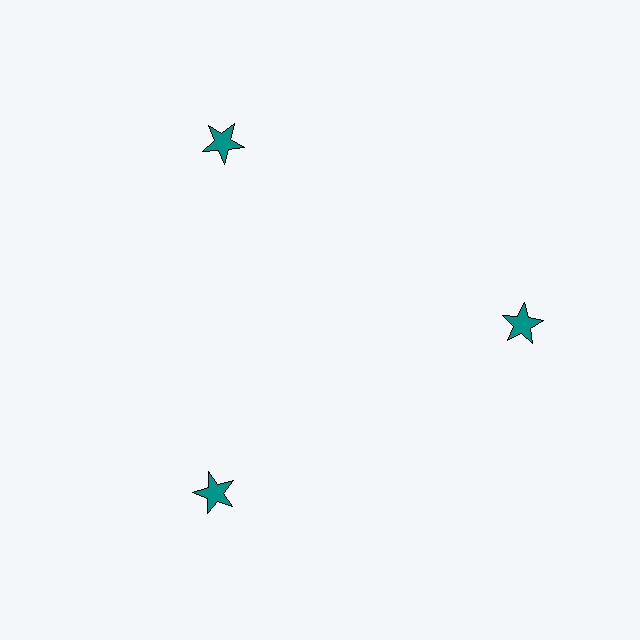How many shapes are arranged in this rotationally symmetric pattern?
There are 3 shapes, arranged in 3 groups of 1.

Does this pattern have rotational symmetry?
Yes, this pattern has 3-fold rotational symmetry. It looks the same after rotating 120 degrees around the center.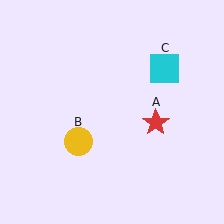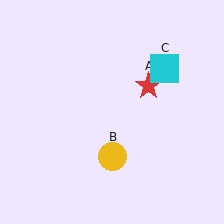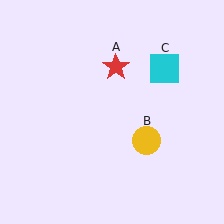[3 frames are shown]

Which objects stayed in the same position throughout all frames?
Cyan square (object C) remained stationary.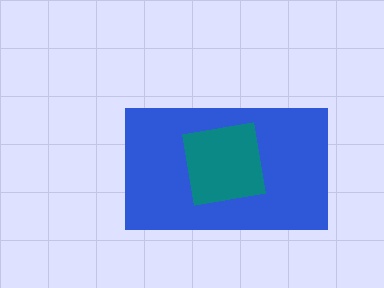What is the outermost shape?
The blue rectangle.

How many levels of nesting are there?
2.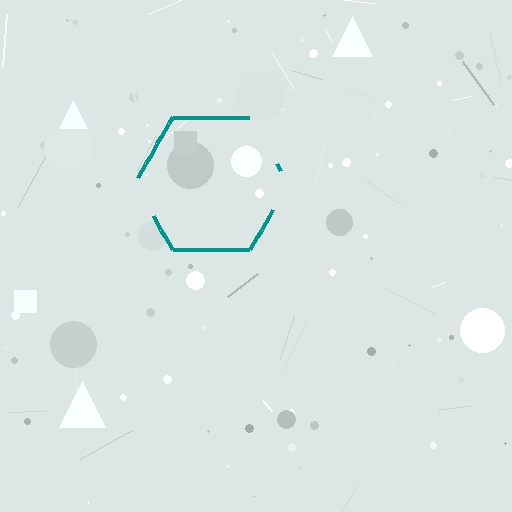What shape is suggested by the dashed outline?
The dashed outline suggests a hexagon.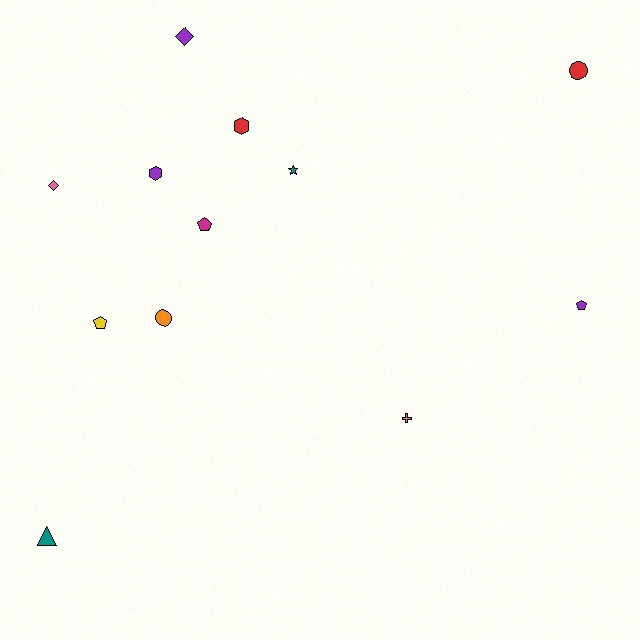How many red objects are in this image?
There are 2 red objects.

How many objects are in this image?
There are 12 objects.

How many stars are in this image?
There is 1 star.